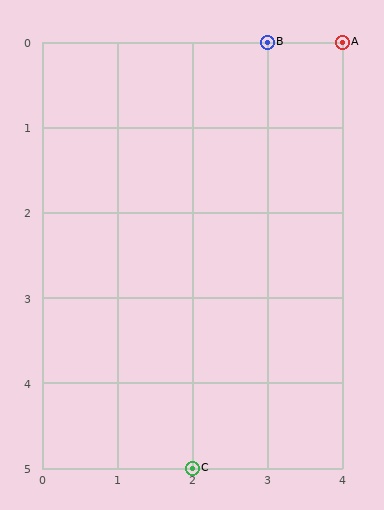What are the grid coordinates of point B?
Point B is at grid coordinates (3, 0).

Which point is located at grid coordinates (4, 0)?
Point A is at (4, 0).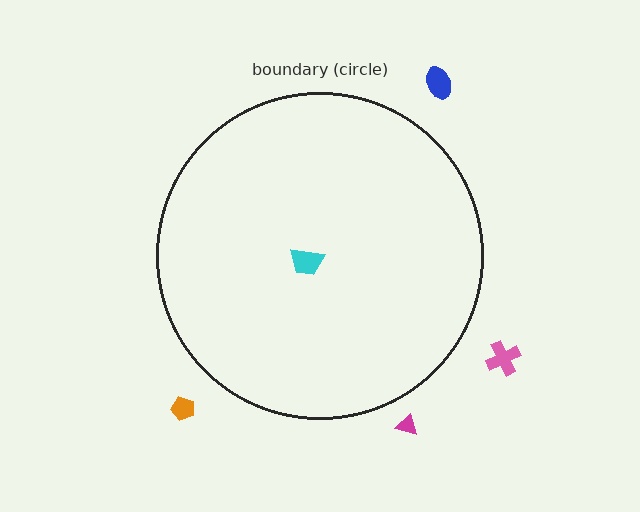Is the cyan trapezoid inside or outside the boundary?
Inside.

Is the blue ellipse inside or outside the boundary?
Outside.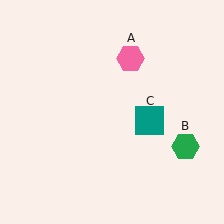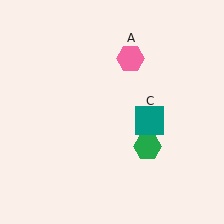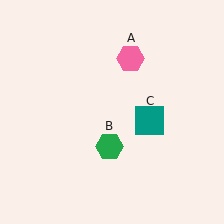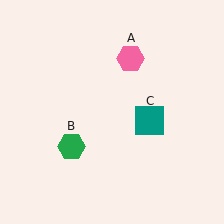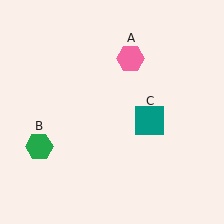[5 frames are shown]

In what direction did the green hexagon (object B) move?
The green hexagon (object B) moved left.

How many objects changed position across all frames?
1 object changed position: green hexagon (object B).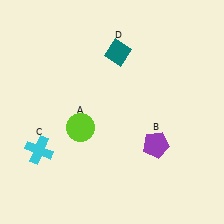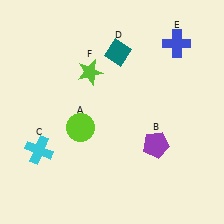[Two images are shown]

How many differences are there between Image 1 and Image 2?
There are 2 differences between the two images.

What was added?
A blue cross (E), a lime star (F) were added in Image 2.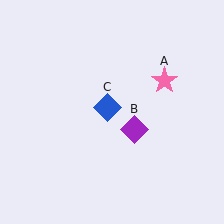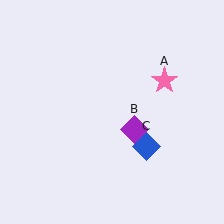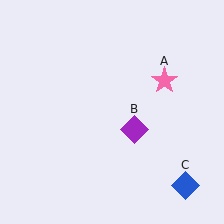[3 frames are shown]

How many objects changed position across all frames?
1 object changed position: blue diamond (object C).